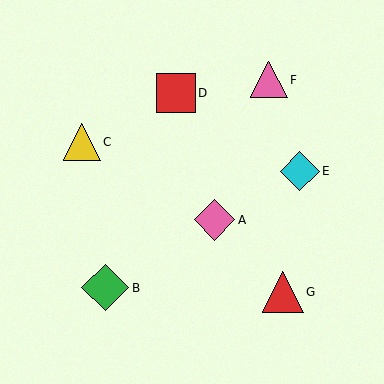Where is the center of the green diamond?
The center of the green diamond is at (105, 288).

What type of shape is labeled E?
Shape E is a cyan diamond.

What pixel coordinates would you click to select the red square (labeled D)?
Click at (176, 93) to select the red square D.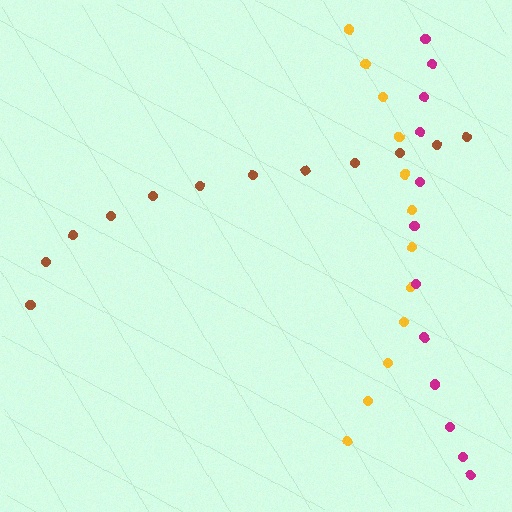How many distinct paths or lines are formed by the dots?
There are 3 distinct paths.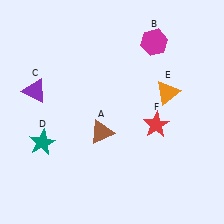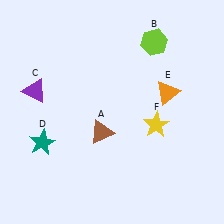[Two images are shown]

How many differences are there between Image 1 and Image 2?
There are 2 differences between the two images.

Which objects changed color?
B changed from magenta to lime. F changed from red to yellow.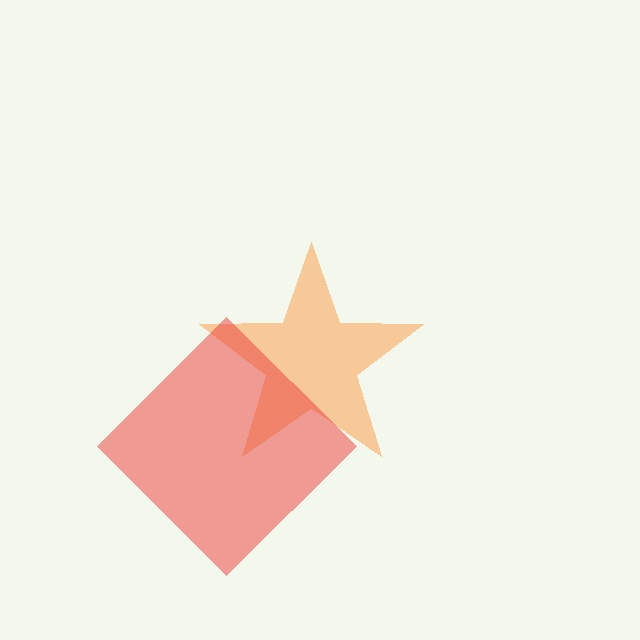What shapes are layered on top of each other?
The layered shapes are: an orange star, a red diamond.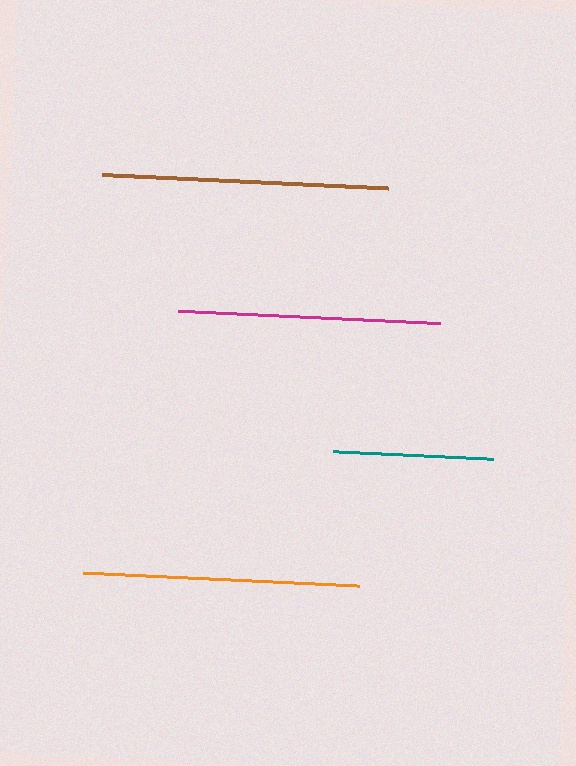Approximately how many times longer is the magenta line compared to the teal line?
The magenta line is approximately 1.6 times the length of the teal line.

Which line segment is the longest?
The brown line is the longest at approximately 288 pixels.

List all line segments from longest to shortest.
From longest to shortest: brown, orange, magenta, teal.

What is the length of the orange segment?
The orange segment is approximately 277 pixels long.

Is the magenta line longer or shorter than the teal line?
The magenta line is longer than the teal line.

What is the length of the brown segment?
The brown segment is approximately 288 pixels long.